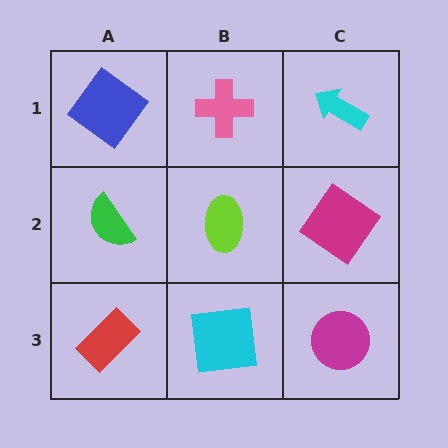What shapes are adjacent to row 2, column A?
A blue diamond (row 1, column A), a red rectangle (row 3, column A), a lime ellipse (row 2, column B).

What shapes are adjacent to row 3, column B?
A lime ellipse (row 2, column B), a red rectangle (row 3, column A), a magenta circle (row 3, column C).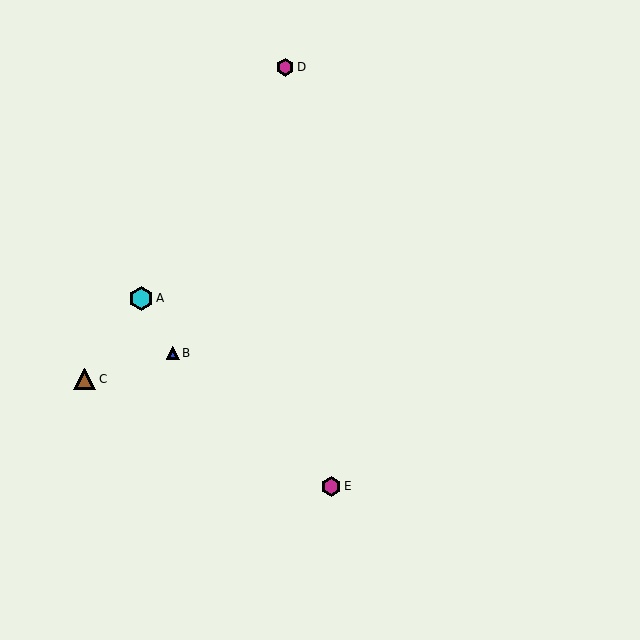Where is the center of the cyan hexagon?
The center of the cyan hexagon is at (141, 299).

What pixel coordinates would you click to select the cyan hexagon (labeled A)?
Click at (141, 299) to select the cyan hexagon A.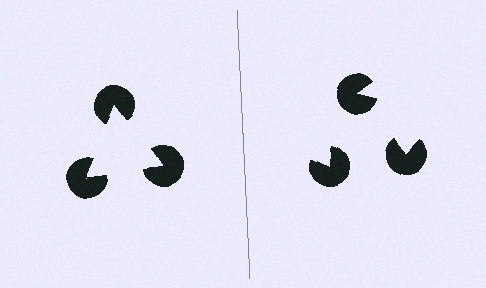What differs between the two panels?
The pac-man discs are positioned identically on both sides; only the wedge orientations differ. On the left they align to a triangle; on the right they are misaligned.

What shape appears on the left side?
An illusory triangle.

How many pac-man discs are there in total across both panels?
6 — 3 on each side.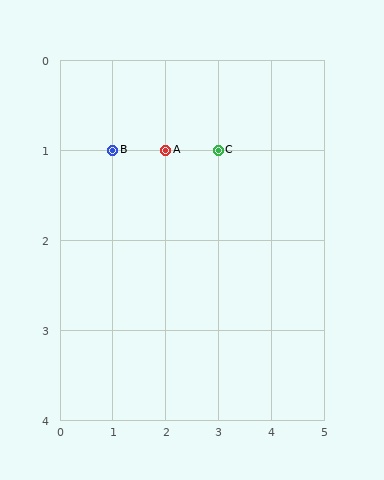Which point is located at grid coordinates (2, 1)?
Point A is at (2, 1).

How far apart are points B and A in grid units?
Points B and A are 1 column apart.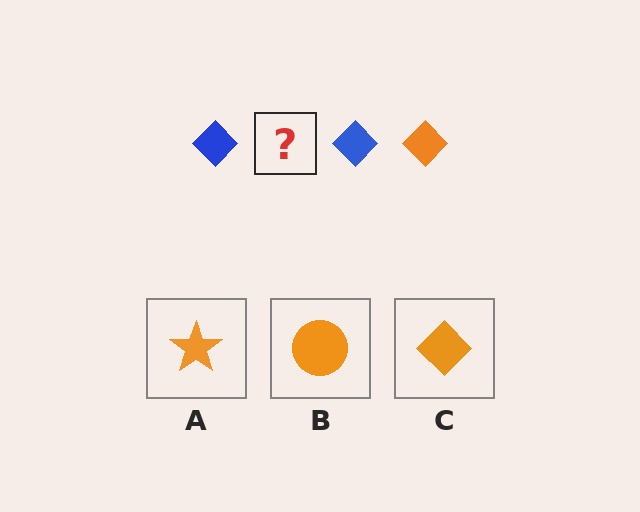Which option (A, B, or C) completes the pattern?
C.